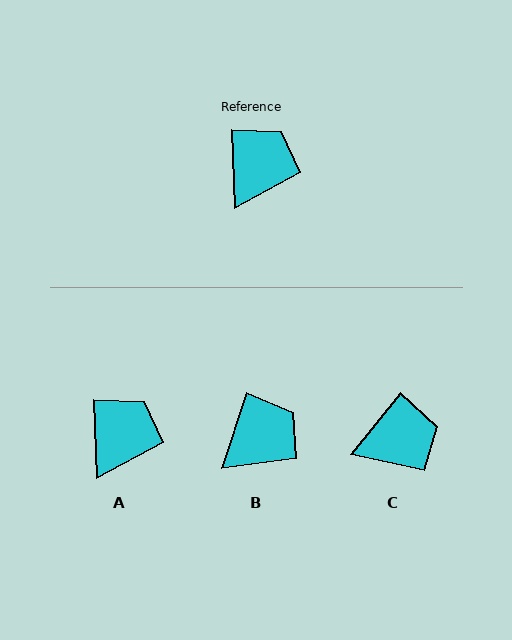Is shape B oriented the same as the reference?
No, it is off by about 21 degrees.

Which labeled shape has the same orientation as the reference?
A.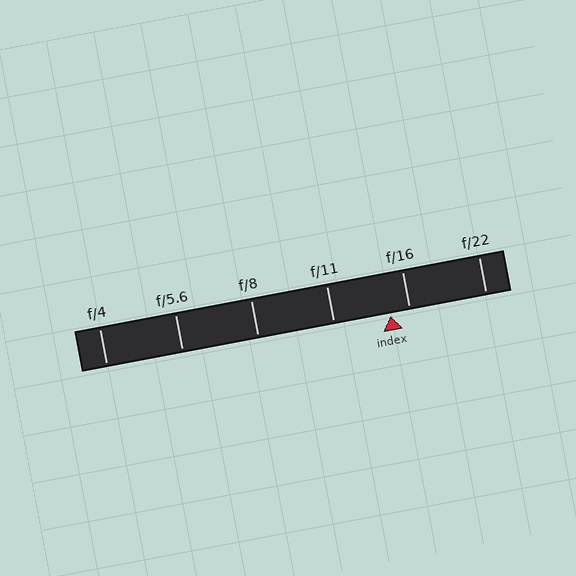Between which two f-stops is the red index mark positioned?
The index mark is between f/11 and f/16.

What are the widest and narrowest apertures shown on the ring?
The widest aperture shown is f/4 and the narrowest is f/22.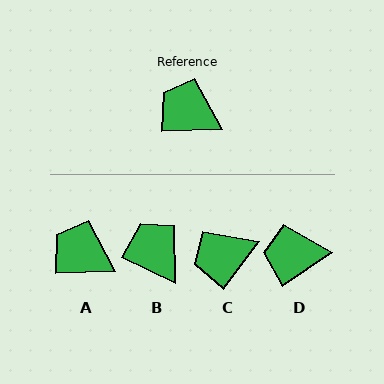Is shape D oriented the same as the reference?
No, it is off by about 32 degrees.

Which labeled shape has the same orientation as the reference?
A.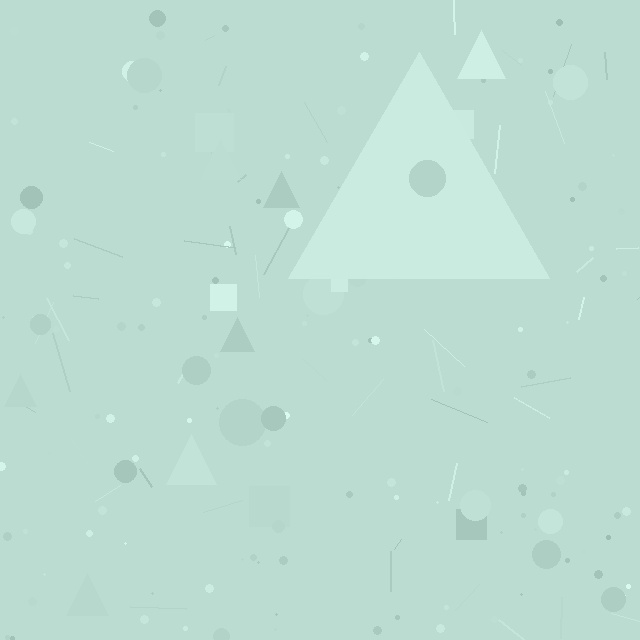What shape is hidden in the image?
A triangle is hidden in the image.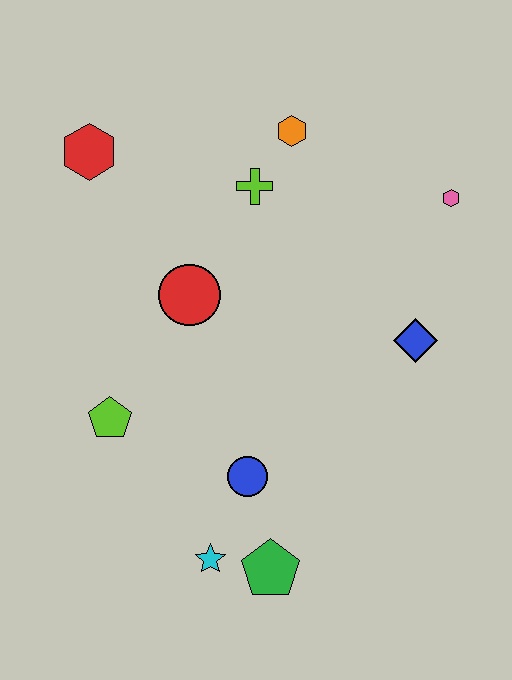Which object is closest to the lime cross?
The orange hexagon is closest to the lime cross.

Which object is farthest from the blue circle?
The red hexagon is farthest from the blue circle.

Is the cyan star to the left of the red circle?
No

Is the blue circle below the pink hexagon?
Yes